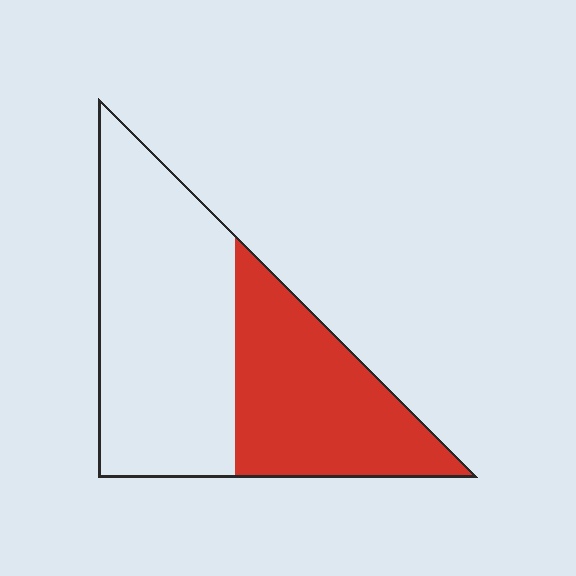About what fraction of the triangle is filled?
About two fifths (2/5).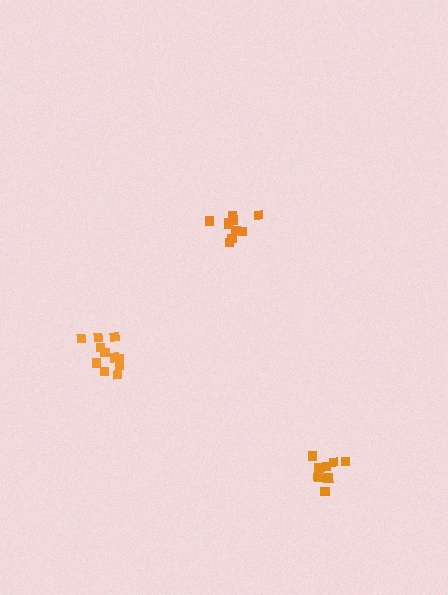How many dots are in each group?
Group 1: 10 dots, Group 2: 12 dots, Group 3: 10 dots (32 total).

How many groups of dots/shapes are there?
There are 3 groups.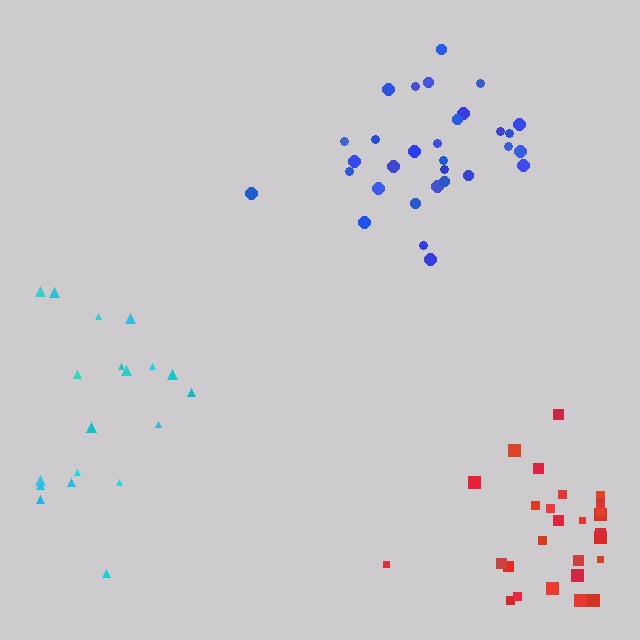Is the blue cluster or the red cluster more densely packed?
Red.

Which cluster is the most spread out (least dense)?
Cyan.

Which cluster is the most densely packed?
Red.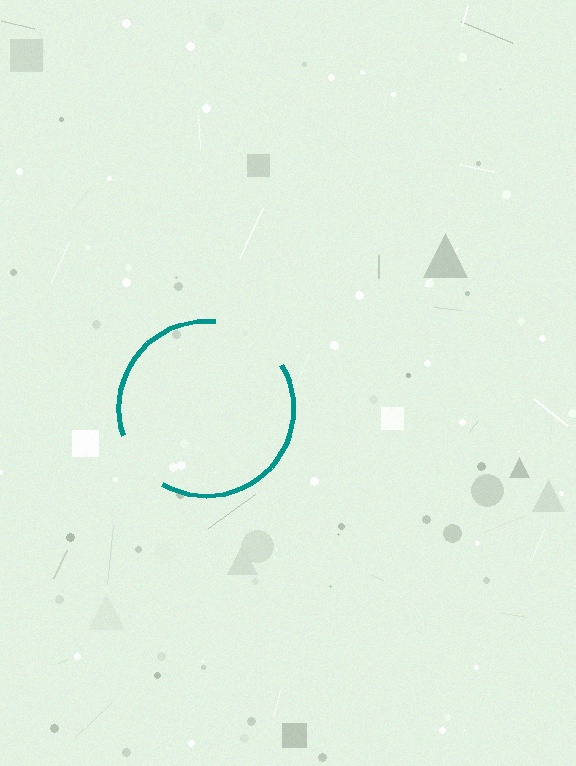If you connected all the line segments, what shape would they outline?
They would outline a circle.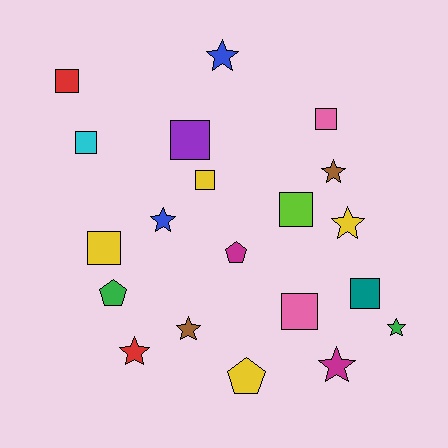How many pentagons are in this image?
There are 3 pentagons.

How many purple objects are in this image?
There is 1 purple object.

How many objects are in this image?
There are 20 objects.